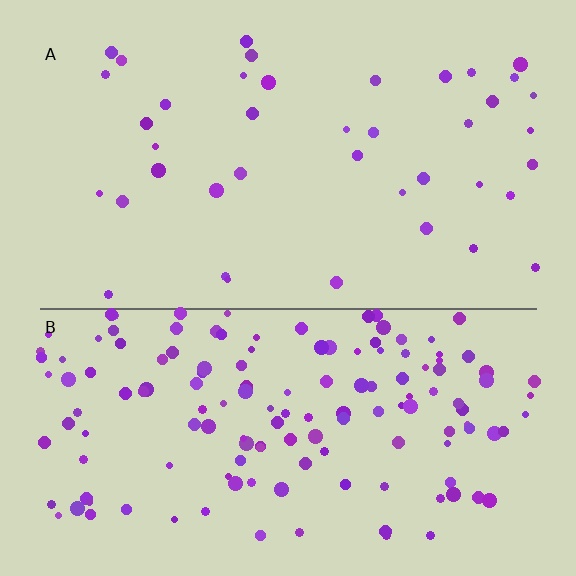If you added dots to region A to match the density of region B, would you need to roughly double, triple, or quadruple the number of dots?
Approximately quadruple.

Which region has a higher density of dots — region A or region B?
B (the bottom).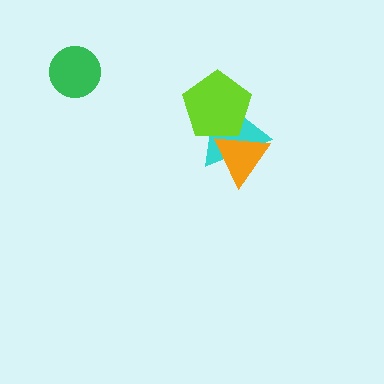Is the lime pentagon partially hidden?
No, no other shape covers it.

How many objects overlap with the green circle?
0 objects overlap with the green circle.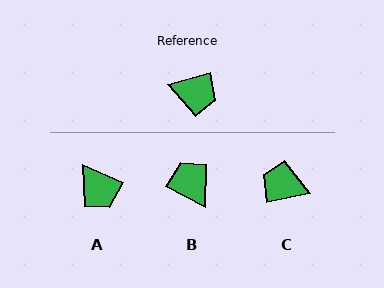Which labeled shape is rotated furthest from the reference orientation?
C, about 176 degrees away.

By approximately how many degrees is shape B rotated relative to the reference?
Approximately 137 degrees counter-clockwise.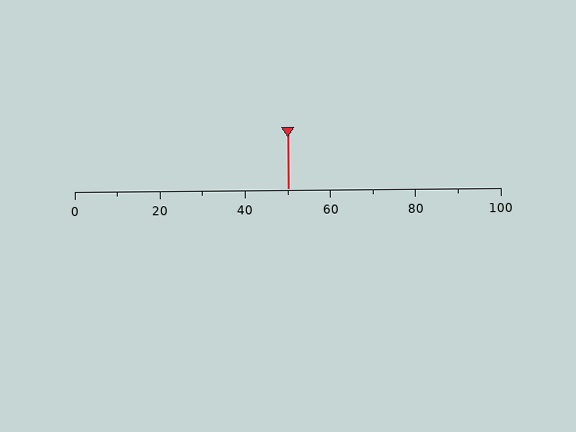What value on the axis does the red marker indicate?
The marker indicates approximately 50.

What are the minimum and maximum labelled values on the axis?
The axis runs from 0 to 100.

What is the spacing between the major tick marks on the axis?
The major ticks are spaced 20 apart.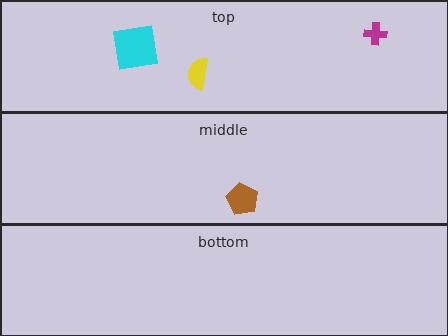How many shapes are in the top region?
3.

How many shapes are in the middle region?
1.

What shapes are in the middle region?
The brown pentagon.